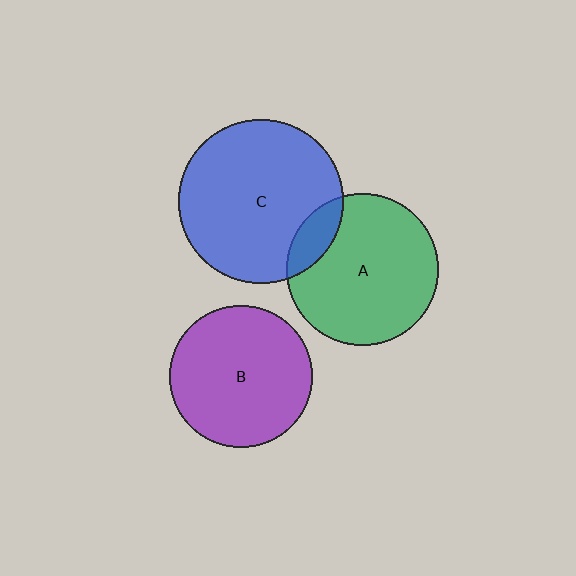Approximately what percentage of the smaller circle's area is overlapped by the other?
Approximately 15%.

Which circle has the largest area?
Circle C (blue).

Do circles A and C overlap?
Yes.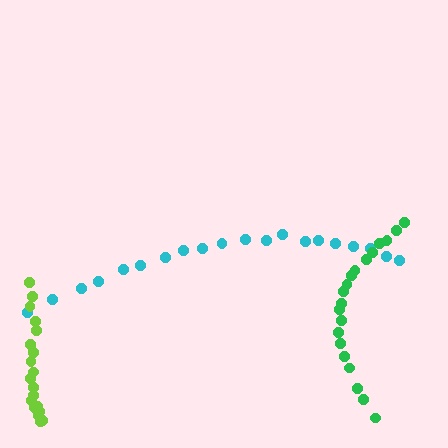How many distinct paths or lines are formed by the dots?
There are 3 distinct paths.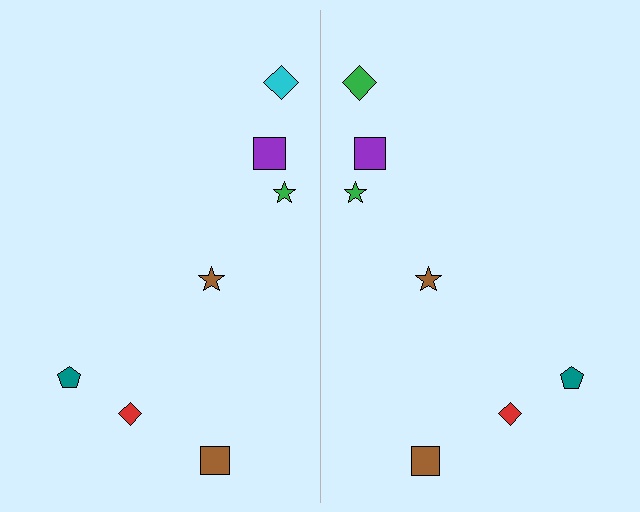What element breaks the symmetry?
The green diamond on the right side breaks the symmetry — its mirror counterpart is cyan.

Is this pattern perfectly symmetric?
No, the pattern is not perfectly symmetric. The green diamond on the right side breaks the symmetry — its mirror counterpart is cyan.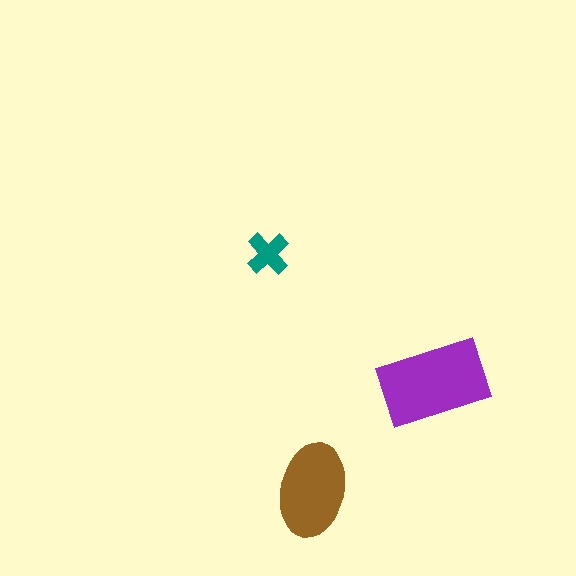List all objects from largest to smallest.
The purple rectangle, the brown ellipse, the teal cross.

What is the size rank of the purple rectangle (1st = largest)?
1st.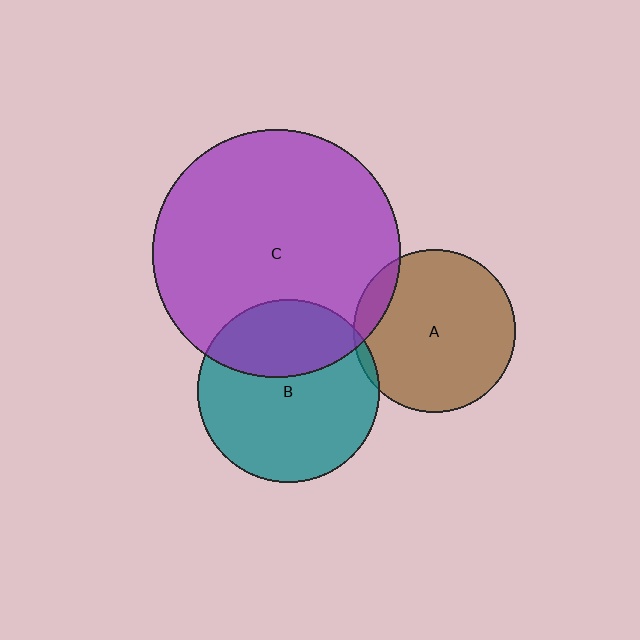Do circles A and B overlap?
Yes.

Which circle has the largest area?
Circle C (purple).